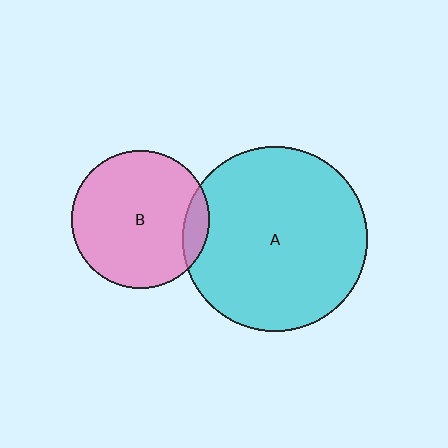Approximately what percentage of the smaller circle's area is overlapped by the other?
Approximately 10%.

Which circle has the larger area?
Circle A (cyan).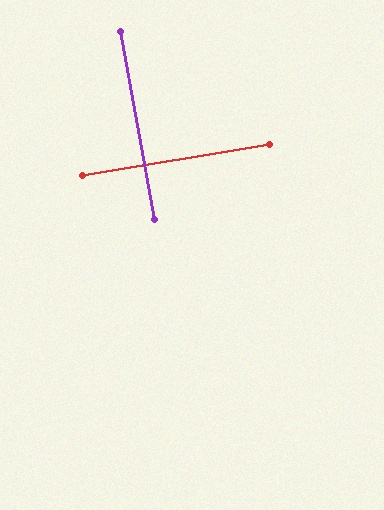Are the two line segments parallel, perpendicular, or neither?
Perpendicular — they meet at approximately 89°.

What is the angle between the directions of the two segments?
Approximately 89 degrees.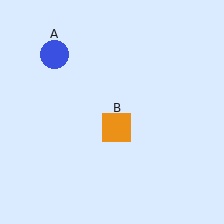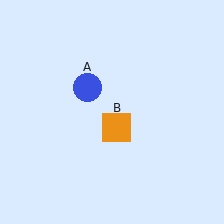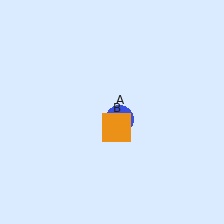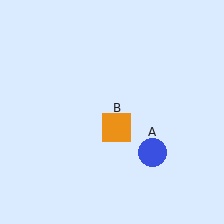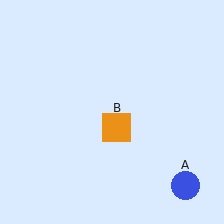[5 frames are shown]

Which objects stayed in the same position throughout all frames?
Orange square (object B) remained stationary.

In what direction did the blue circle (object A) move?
The blue circle (object A) moved down and to the right.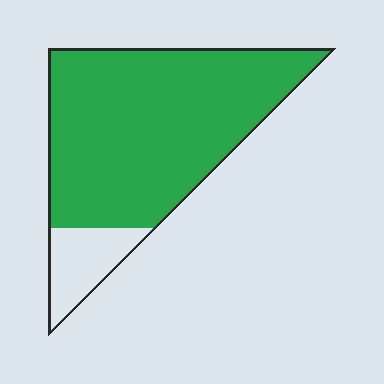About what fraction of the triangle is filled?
About seven eighths (7/8).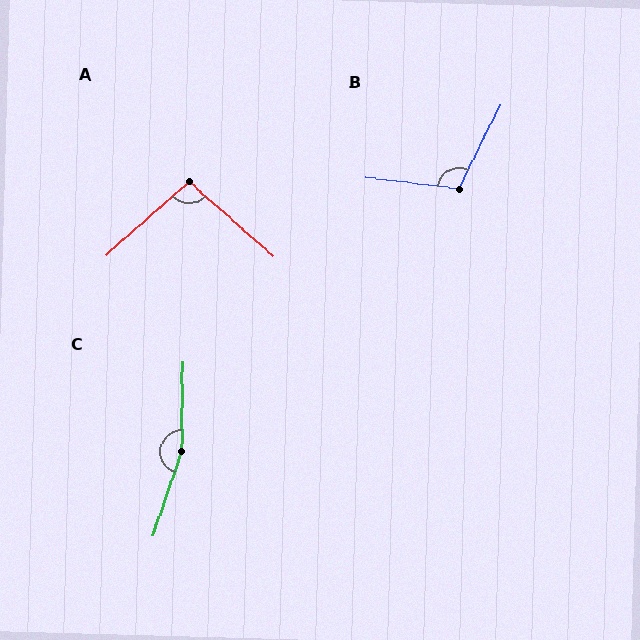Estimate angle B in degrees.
Approximately 110 degrees.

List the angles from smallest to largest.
A (97°), B (110°), C (162°).